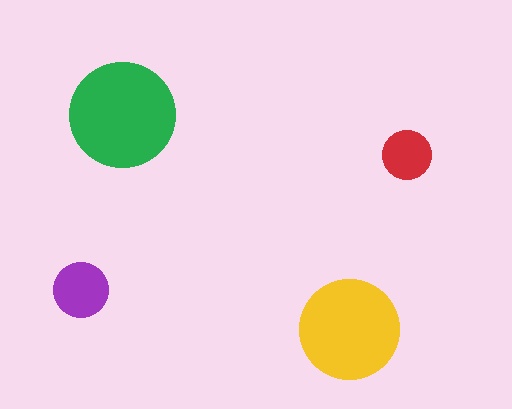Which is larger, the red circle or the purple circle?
The purple one.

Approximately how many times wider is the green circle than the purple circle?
About 2 times wider.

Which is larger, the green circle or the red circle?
The green one.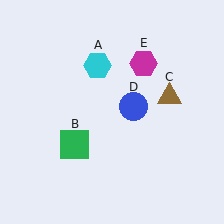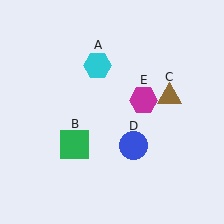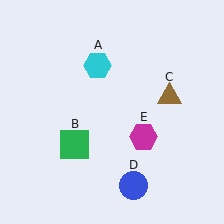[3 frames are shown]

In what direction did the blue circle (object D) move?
The blue circle (object D) moved down.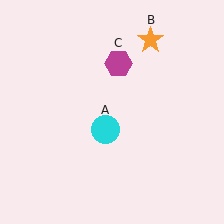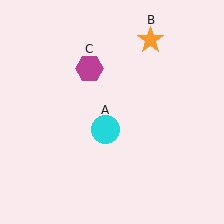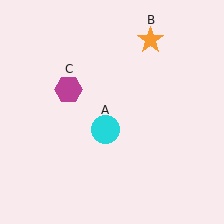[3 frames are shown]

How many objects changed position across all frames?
1 object changed position: magenta hexagon (object C).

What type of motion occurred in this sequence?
The magenta hexagon (object C) rotated counterclockwise around the center of the scene.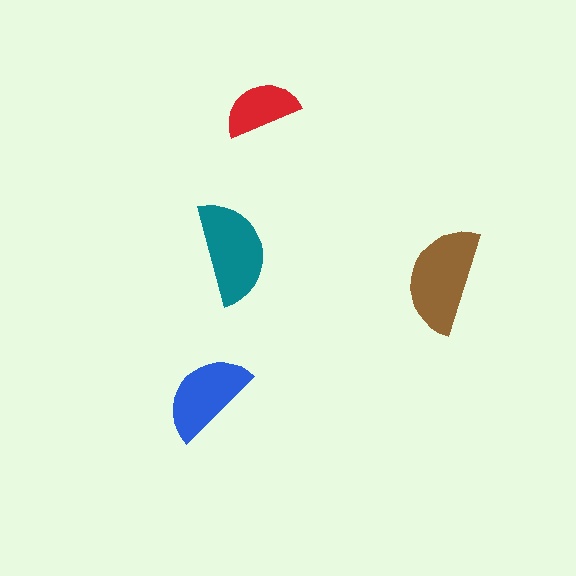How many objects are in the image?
There are 4 objects in the image.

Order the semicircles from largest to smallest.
the brown one, the teal one, the blue one, the red one.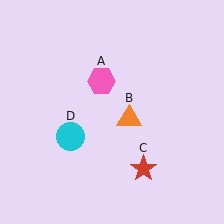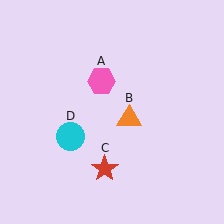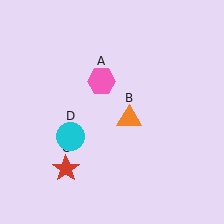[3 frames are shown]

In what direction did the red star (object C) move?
The red star (object C) moved left.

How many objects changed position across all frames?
1 object changed position: red star (object C).